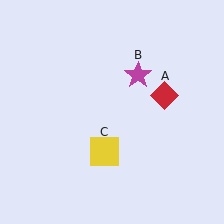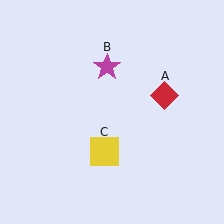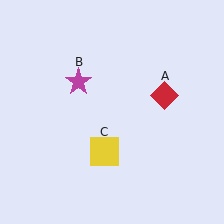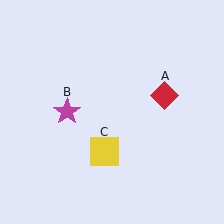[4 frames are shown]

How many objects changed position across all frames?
1 object changed position: magenta star (object B).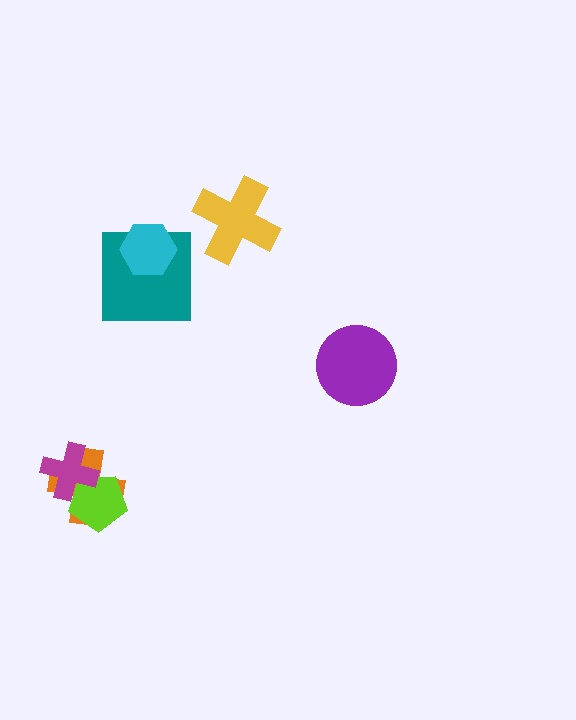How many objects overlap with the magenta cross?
2 objects overlap with the magenta cross.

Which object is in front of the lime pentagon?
The magenta cross is in front of the lime pentagon.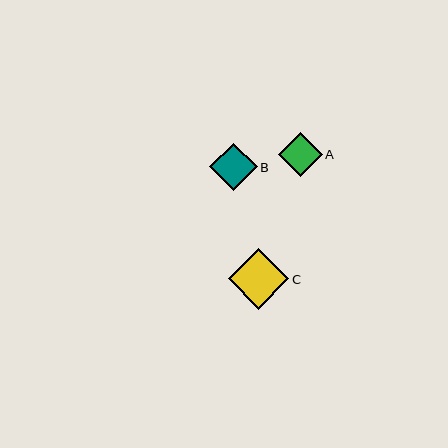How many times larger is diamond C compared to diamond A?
Diamond C is approximately 1.4 times the size of diamond A.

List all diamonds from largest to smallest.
From largest to smallest: C, B, A.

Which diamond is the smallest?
Diamond A is the smallest with a size of approximately 44 pixels.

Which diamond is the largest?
Diamond C is the largest with a size of approximately 60 pixels.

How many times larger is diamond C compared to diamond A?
Diamond C is approximately 1.4 times the size of diamond A.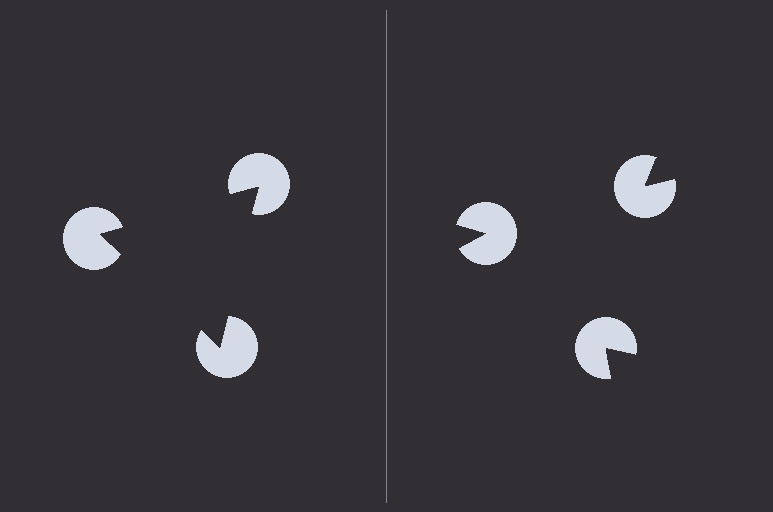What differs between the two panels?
The pac-man discs are positioned identically on both sides; only the wedge orientations differ. On the left they align to a triangle; on the right they are misaligned.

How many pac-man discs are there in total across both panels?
6 — 3 on each side.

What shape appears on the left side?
An illusory triangle.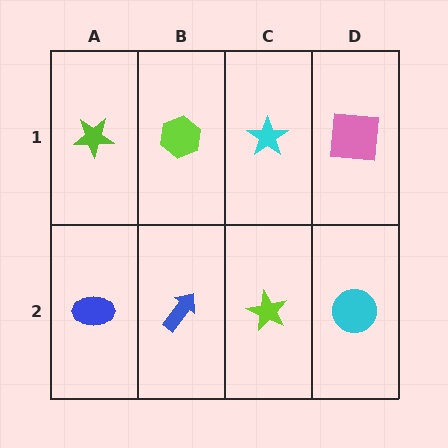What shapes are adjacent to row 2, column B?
A lime hexagon (row 1, column B), a blue ellipse (row 2, column A), a lime star (row 2, column C).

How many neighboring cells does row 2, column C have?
3.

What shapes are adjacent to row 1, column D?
A cyan circle (row 2, column D), a cyan star (row 1, column C).